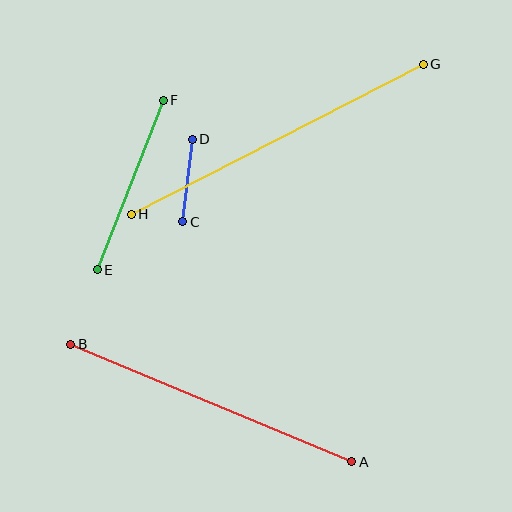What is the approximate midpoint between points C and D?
The midpoint is at approximately (188, 181) pixels.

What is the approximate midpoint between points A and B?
The midpoint is at approximately (211, 403) pixels.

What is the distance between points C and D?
The distance is approximately 83 pixels.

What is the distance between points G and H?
The distance is approximately 328 pixels.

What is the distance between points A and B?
The distance is approximately 304 pixels.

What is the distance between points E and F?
The distance is approximately 182 pixels.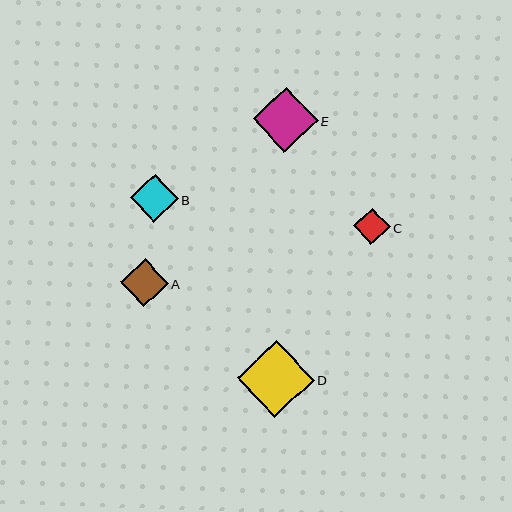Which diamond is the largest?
Diamond D is the largest with a size of approximately 77 pixels.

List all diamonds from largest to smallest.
From largest to smallest: D, E, B, A, C.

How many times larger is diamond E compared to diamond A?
Diamond E is approximately 1.3 times the size of diamond A.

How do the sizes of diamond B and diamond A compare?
Diamond B and diamond A are approximately the same size.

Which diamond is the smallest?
Diamond C is the smallest with a size of approximately 37 pixels.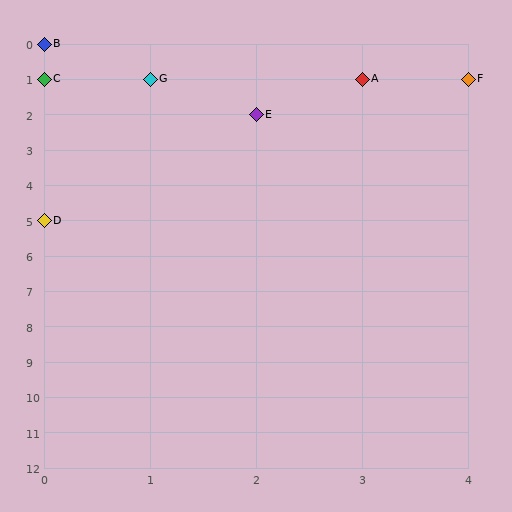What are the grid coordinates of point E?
Point E is at grid coordinates (2, 2).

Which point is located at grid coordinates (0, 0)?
Point B is at (0, 0).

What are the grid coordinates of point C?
Point C is at grid coordinates (0, 1).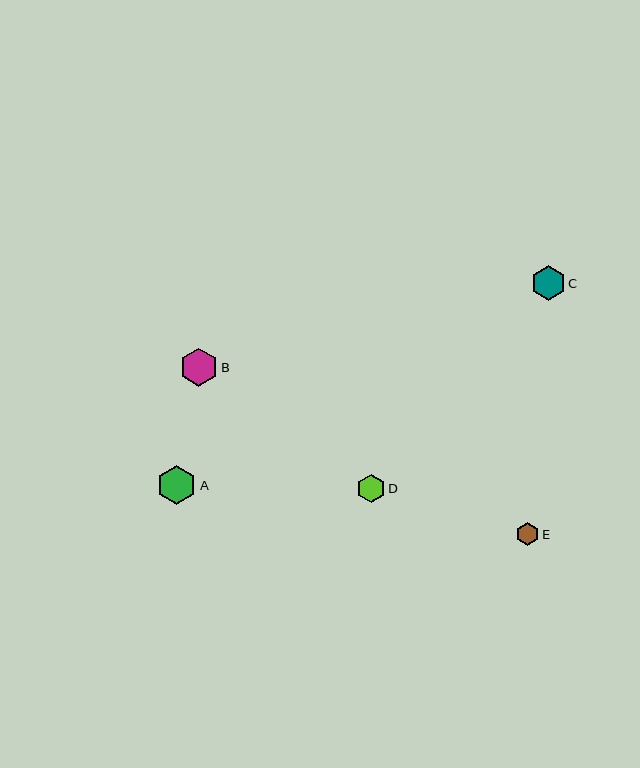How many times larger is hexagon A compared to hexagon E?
Hexagon A is approximately 1.7 times the size of hexagon E.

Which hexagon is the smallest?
Hexagon E is the smallest with a size of approximately 23 pixels.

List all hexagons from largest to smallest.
From largest to smallest: A, B, C, D, E.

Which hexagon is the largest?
Hexagon A is the largest with a size of approximately 40 pixels.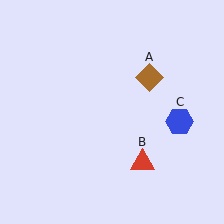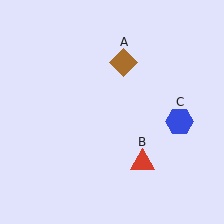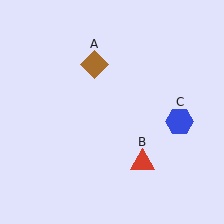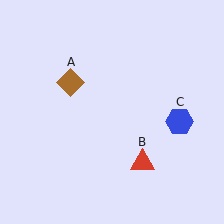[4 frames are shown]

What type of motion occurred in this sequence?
The brown diamond (object A) rotated counterclockwise around the center of the scene.